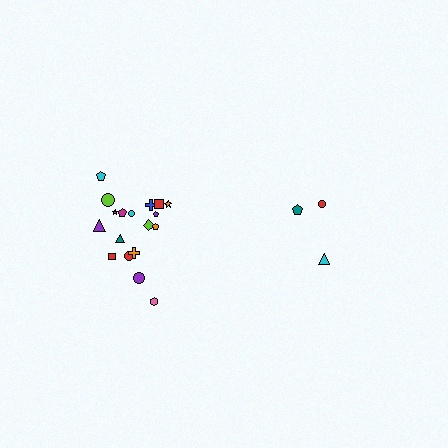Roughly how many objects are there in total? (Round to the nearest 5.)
Roughly 20 objects in total.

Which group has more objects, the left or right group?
The left group.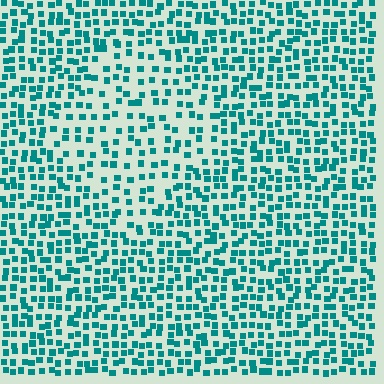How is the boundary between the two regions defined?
The boundary is defined by a change in element density (approximately 1.8x ratio). All elements are the same color, size, and shape.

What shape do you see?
I see a diamond.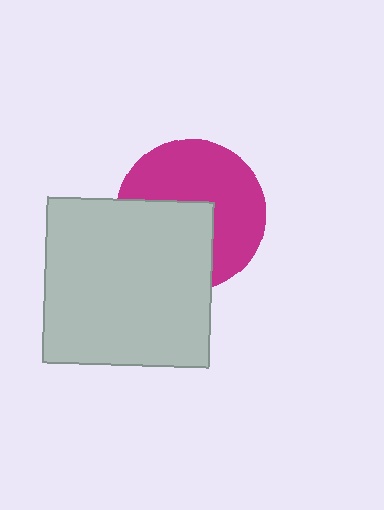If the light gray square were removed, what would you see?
You would see the complete magenta circle.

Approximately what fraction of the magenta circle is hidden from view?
Roughly 42% of the magenta circle is hidden behind the light gray square.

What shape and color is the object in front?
The object in front is a light gray square.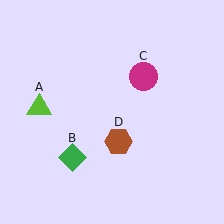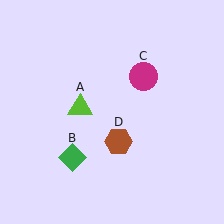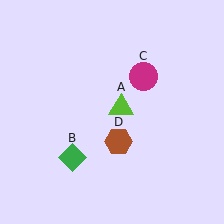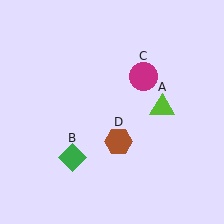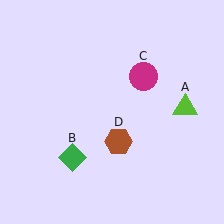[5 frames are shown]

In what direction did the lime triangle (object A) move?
The lime triangle (object A) moved right.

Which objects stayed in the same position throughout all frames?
Green diamond (object B) and magenta circle (object C) and brown hexagon (object D) remained stationary.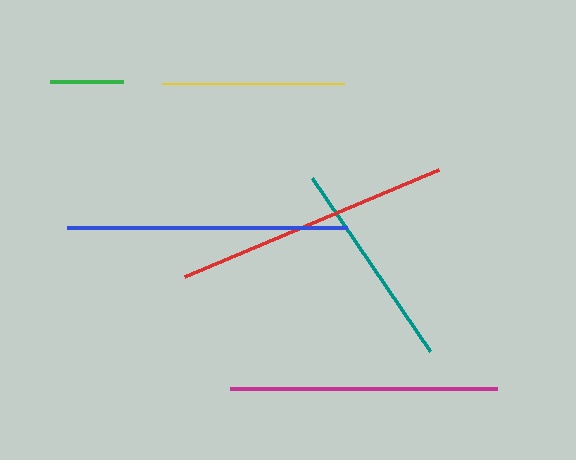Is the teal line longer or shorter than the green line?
The teal line is longer than the green line.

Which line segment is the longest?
The blue line is the longest at approximately 280 pixels.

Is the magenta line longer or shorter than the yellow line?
The magenta line is longer than the yellow line.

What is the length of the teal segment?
The teal segment is approximately 209 pixels long.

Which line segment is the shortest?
The green line is the shortest at approximately 73 pixels.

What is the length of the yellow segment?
The yellow segment is approximately 182 pixels long.